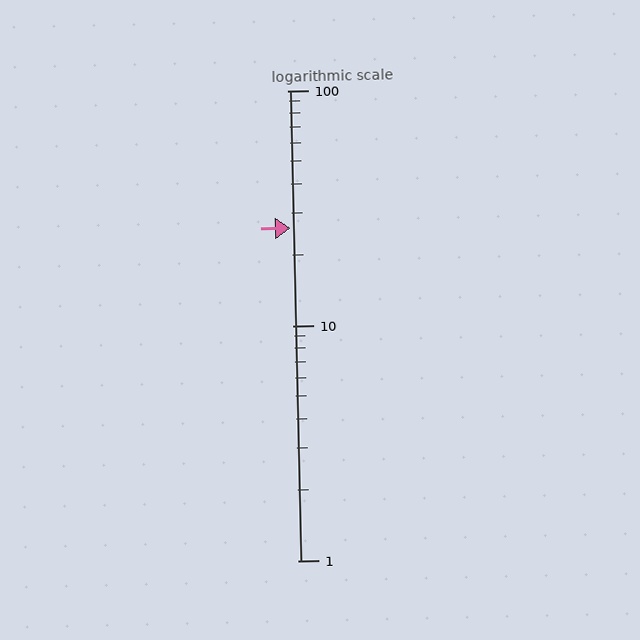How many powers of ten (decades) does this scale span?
The scale spans 2 decades, from 1 to 100.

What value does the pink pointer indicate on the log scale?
The pointer indicates approximately 26.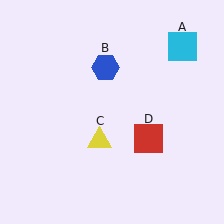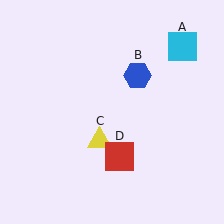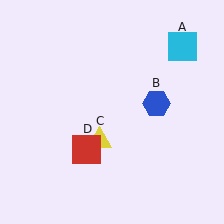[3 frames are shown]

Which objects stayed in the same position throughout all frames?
Cyan square (object A) and yellow triangle (object C) remained stationary.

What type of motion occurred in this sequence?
The blue hexagon (object B), red square (object D) rotated clockwise around the center of the scene.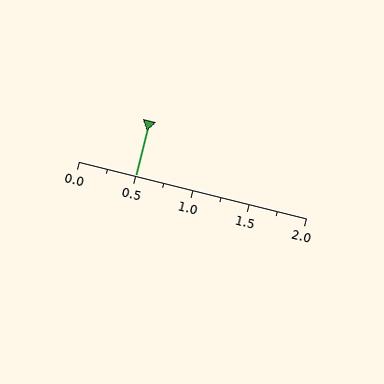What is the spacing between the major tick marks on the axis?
The major ticks are spaced 0.5 apart.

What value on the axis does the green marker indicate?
The marker indicates approximately 0.5.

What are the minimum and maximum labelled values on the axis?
The axis runs from 0.0 to 2.0.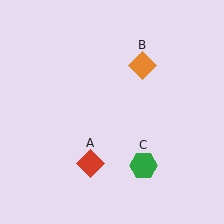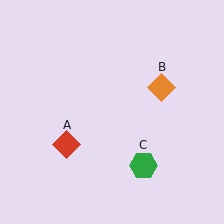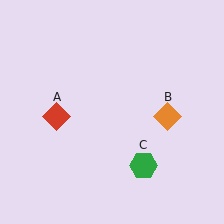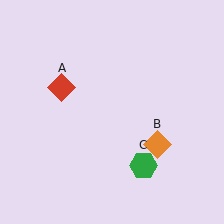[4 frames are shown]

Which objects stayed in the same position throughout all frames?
Green hexagon (object C) remained stationary.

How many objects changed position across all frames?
2 objects changed position: red diamond (object A), orange diamond (object B).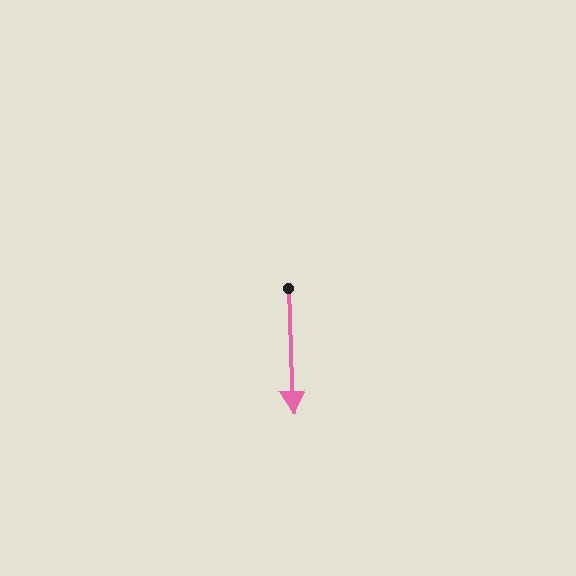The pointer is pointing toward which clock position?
Roughly 6 o'clock.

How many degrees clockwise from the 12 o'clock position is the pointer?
Approximately 178 degrees.